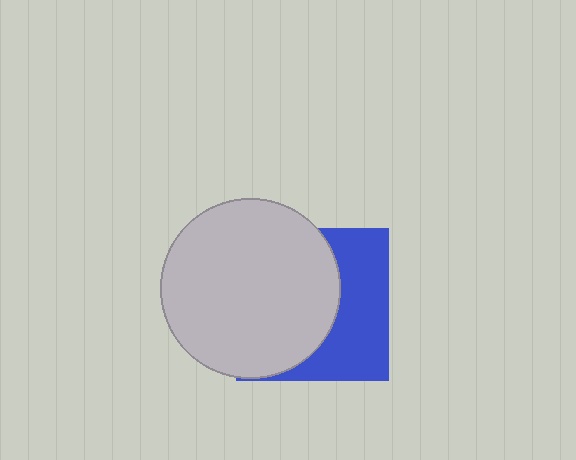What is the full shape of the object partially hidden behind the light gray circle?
The partially hidden object is a blue square.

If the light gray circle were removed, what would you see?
You would see the complete blue square.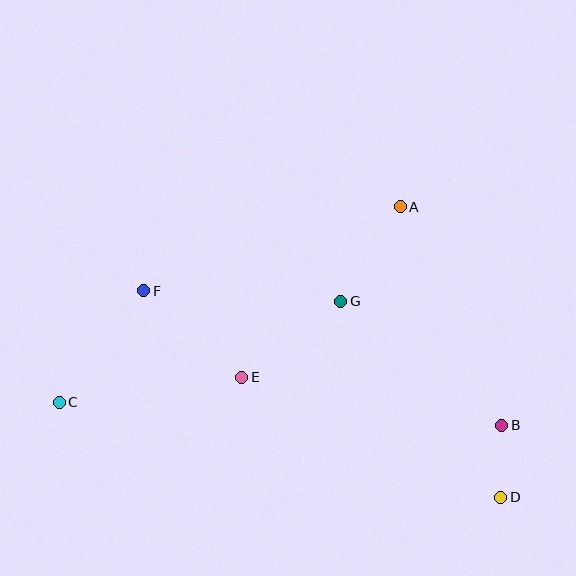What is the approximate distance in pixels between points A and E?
The distance between A and E is approximately 232 pixels.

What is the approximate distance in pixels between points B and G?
The distance between B and G is approximately 203 pixels.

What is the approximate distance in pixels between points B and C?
The distance between B and C is approximately 443 pixels.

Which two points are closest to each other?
Points B and D are closest to each other.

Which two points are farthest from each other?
Points C and D are farthest from each other.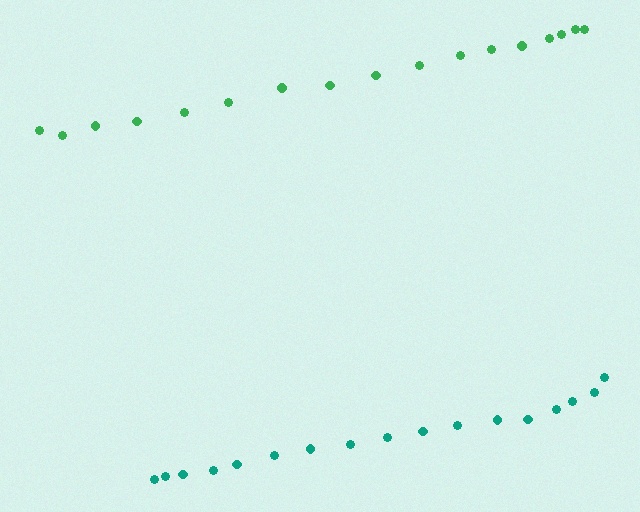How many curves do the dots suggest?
There are 2 distinct paths.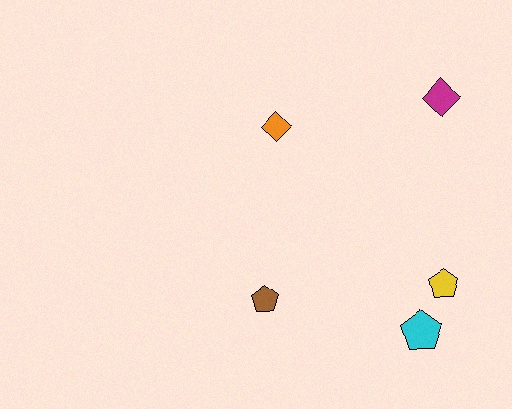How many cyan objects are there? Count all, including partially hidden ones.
There is 1 cyan object.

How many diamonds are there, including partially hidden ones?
There are 2 diamonds.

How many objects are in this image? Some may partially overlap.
There are 5 objects.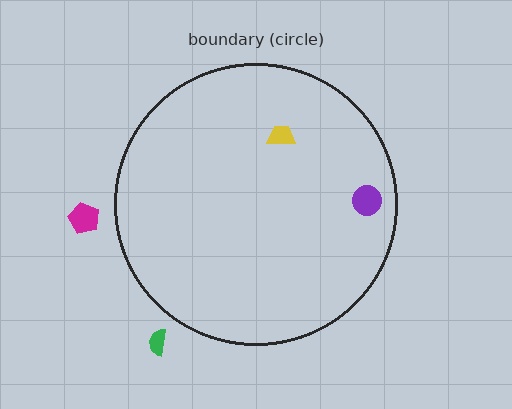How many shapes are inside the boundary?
2 inside, 2 outside.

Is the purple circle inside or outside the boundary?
Inside.